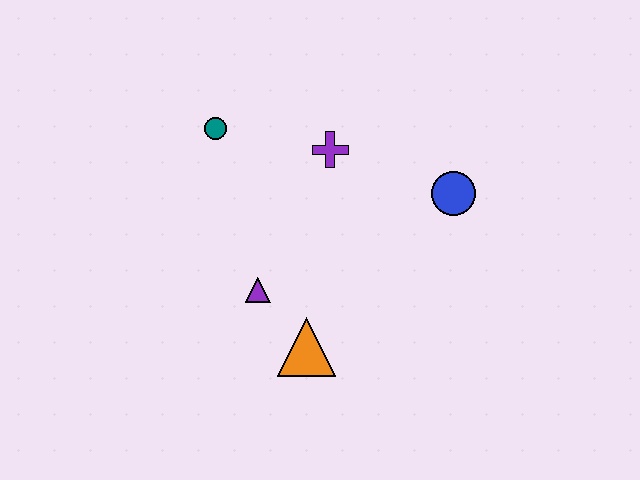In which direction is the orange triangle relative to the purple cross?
The orange triangle is below the purple cross.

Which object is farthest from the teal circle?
The blue circle is farthest from the teal circle.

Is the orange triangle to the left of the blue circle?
Yes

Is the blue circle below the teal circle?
Yes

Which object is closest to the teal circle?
The purple cross is closest to the teal circle.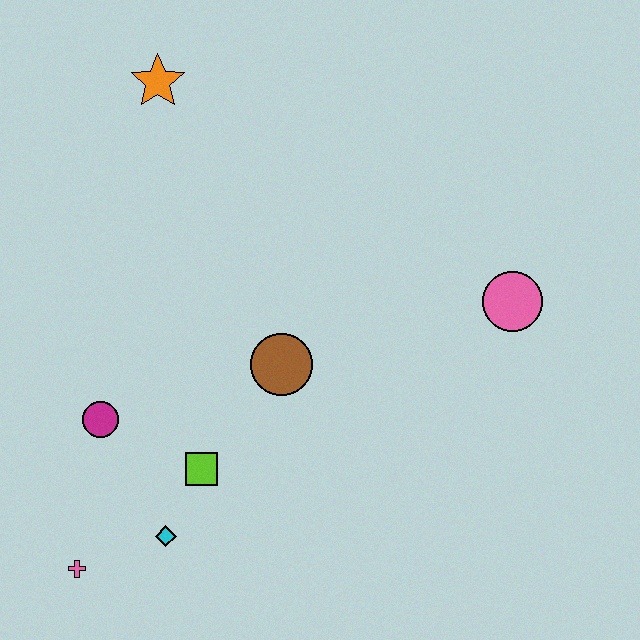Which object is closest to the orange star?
The brown circle is closest to the orange star.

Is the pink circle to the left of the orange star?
No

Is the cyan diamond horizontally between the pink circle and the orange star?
Yes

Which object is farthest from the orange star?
The pink cross is farthest from the orange star.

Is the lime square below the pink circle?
Yes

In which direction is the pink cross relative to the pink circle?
The pink cross is to the left of the pink circle.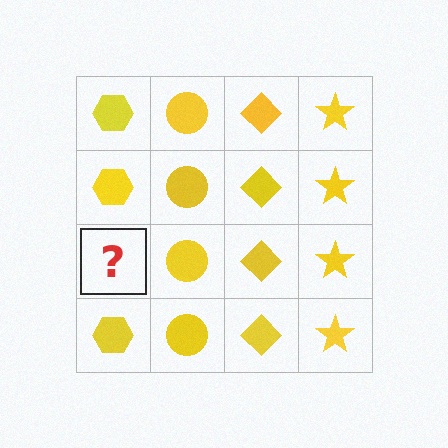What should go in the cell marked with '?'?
The missing cell should contain a yellow hexagon.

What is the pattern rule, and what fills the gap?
The rule is that each column has a consistent shape. The gap should be filled with a yellow hexagon.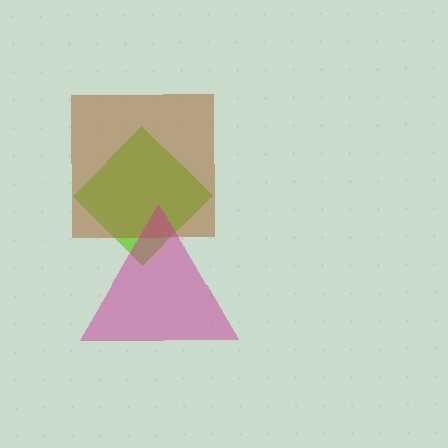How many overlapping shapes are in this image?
There are 3 overlapping shapes in the image.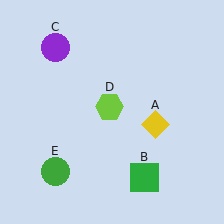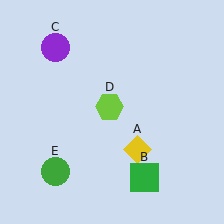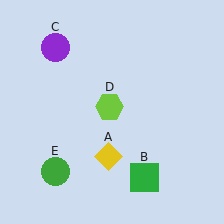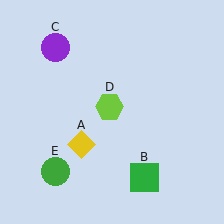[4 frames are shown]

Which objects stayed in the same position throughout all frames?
Green square (object B) and purple circle (object C) and lime hexagon (object D) and green circle (object E) remained stationary.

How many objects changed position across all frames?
1 object changed position: yellow diamond (object A).